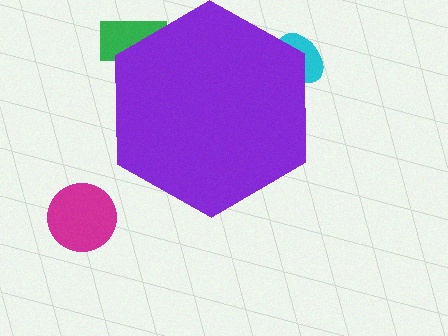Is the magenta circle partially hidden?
No, the magenta circle is fully visible.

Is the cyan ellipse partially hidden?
Yes, the cyan ellipse is partially hidden behind the purple hexagon.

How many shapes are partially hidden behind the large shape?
2 shapes are partially hidden.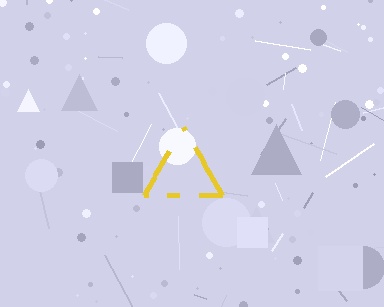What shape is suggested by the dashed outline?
The dashed outline suggests a triangle.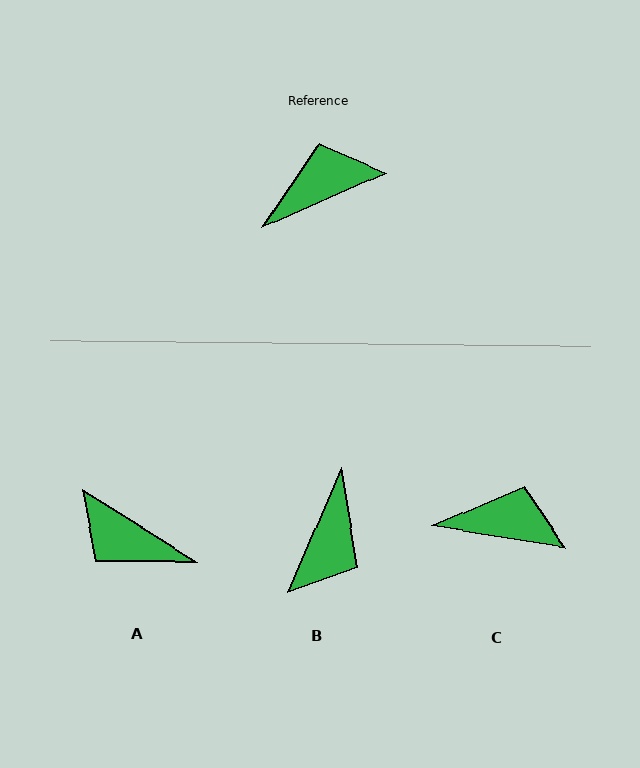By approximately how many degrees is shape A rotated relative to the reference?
Approximately 124 degrees counter-clockwise.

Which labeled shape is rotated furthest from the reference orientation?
B, about 137 degrees away.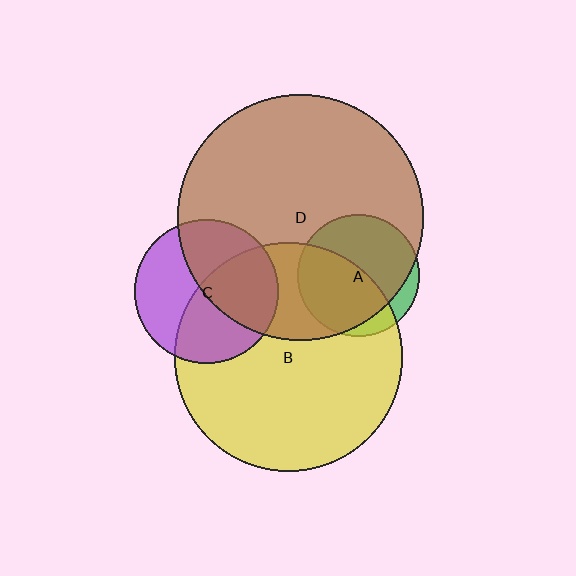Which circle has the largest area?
Circle D (brown).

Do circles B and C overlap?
Yes.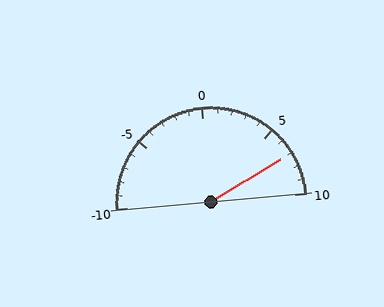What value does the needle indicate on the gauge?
The needle indicates approximately 7.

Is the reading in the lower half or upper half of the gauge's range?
The reading is in the upper half of the range (-10 to 10).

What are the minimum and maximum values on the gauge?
The gauge ranges from -10 to 10.